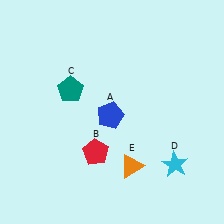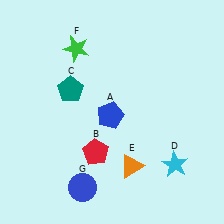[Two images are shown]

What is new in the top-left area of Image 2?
A green star (F) was added in the top-left area of Image 2.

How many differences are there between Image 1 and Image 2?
There are 2 differences between the two images.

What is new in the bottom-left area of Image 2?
A blue circle (G) was added in the bottom-left area of Image 2.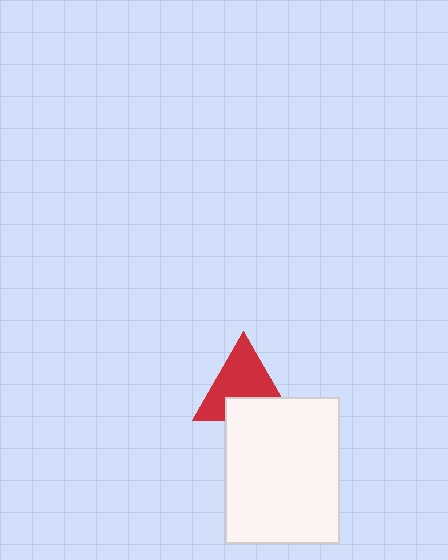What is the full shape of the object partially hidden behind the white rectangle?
The partially hidden object is a red triangle.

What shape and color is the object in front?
The object in front is a white rectangle.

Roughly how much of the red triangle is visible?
Most of it is visible (roughly 68%).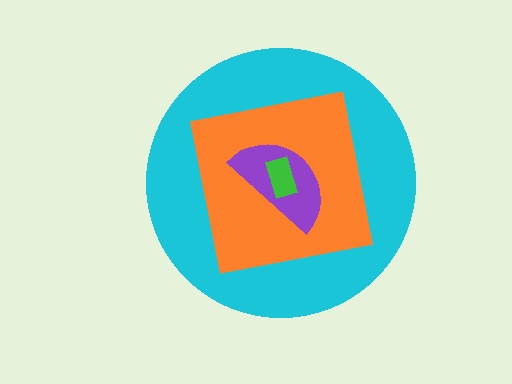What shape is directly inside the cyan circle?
The orange square.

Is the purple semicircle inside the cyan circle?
Yes.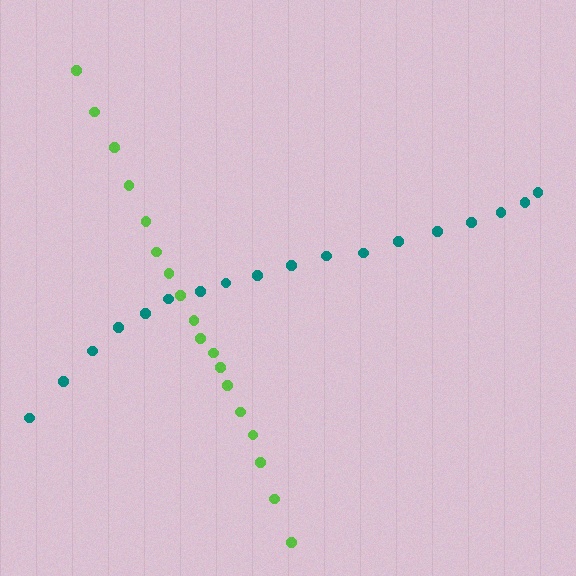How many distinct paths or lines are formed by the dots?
There are 2 distinct paths.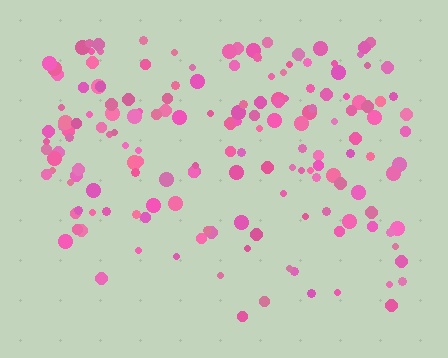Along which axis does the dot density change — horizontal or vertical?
Vertical.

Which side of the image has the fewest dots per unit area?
The bottom.